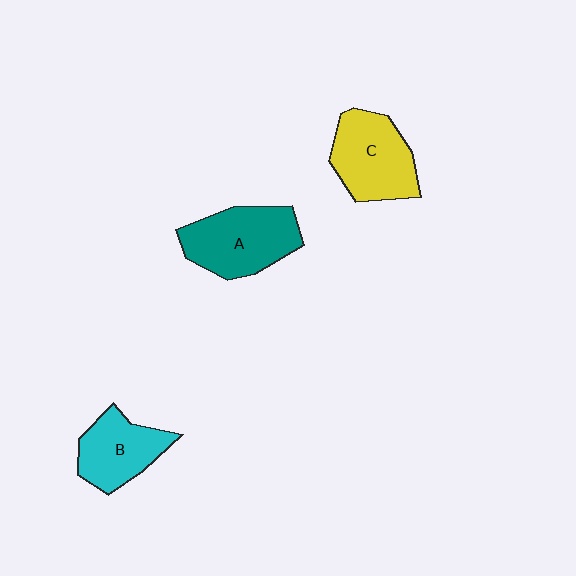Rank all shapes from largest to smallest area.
From largest to smallest: A (teal), C (yellow), B (cyan).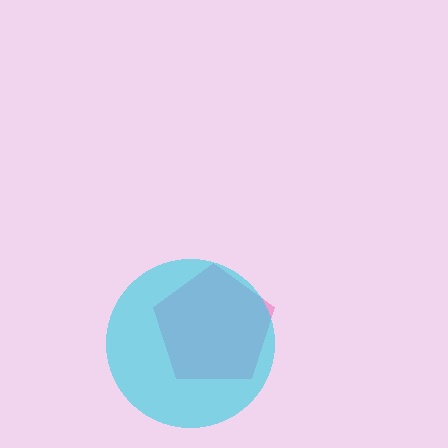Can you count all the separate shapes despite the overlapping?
Yes, there are 2 separate shapes.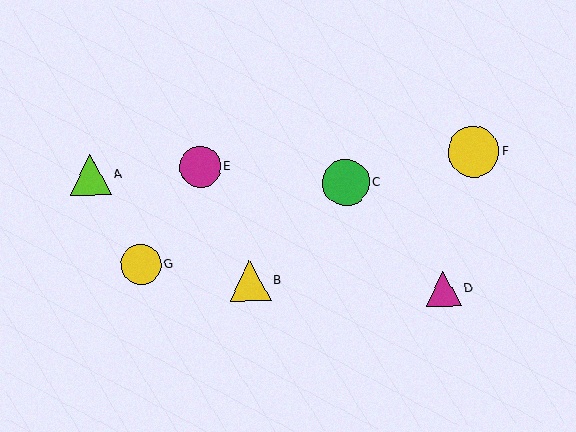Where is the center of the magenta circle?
The center of the magenta circle is at (200, 167).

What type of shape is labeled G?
Shape G is a yellow circle.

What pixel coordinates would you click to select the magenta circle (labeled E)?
Click at (200, 167) to select the magenta circle E.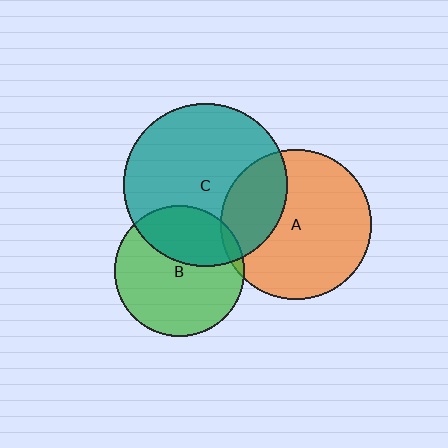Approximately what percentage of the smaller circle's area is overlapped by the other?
Approximately 5%.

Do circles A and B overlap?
Yes.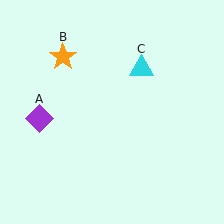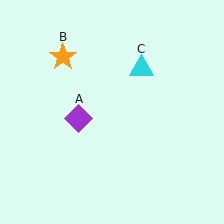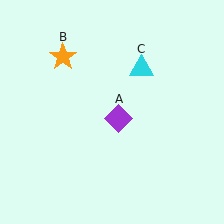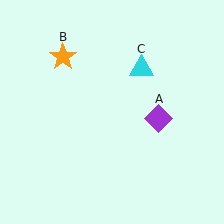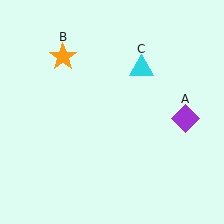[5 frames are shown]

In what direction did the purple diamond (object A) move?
The purple diamond (object A) moved right.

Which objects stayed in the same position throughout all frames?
Orange star (object B) and cyan triangle (object C) remained stationary.